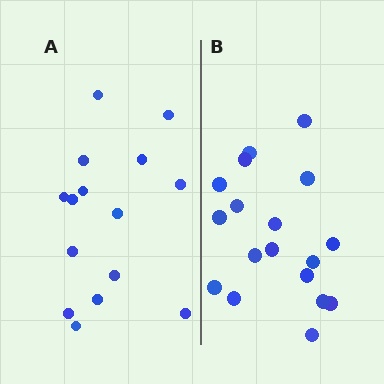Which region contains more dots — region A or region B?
Region B (the right region) has more dots.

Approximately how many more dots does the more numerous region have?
Region B has just a few more — roughly 2 or 3 more dots than region A.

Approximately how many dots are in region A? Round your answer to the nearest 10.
About 20 dots. (The exact count is 15, which rounds to 20.)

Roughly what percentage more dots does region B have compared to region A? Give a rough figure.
About 20% more.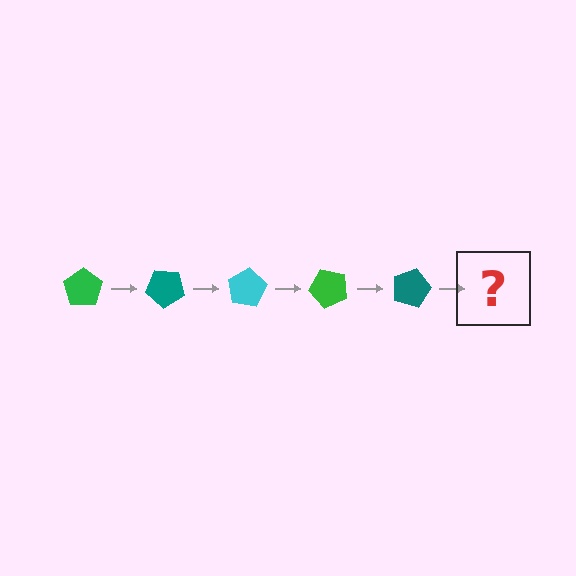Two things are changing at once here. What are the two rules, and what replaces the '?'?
The two rules are that it rotates 40 degrees each step and the color cycles through green, teal, and cyan. The '?' should be a cyan pentagon, rotated 200 degrees from the start.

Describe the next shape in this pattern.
It should be a cyan pentagon, rotated 200 degrees from the start.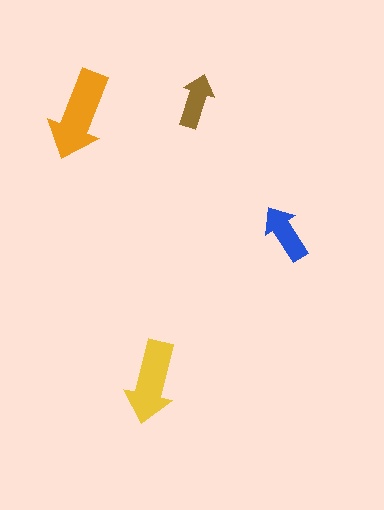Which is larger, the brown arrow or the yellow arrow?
The yellow one.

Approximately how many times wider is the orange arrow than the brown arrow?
About 1.5 times wider.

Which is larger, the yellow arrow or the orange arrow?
The orange one.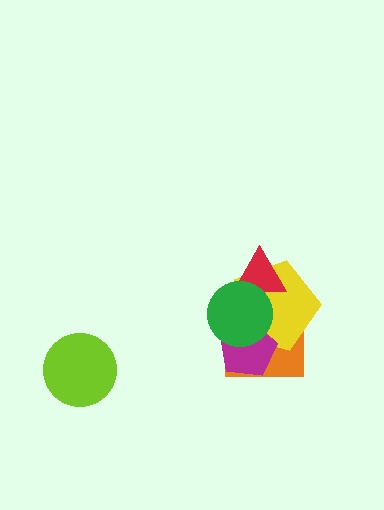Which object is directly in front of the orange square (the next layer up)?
The yellow pentagon is directly in front of the orange square.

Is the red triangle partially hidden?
Yes, it is partially covered by another shape.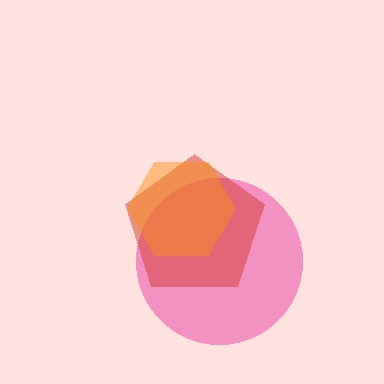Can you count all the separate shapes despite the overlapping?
Yes, there are 3 separate shapes.